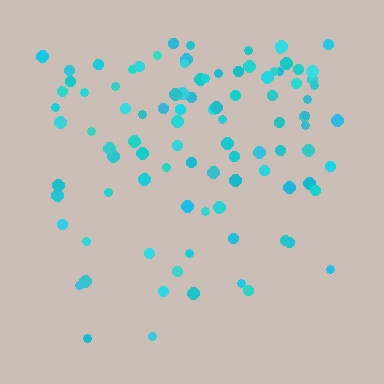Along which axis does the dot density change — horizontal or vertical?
Vertical.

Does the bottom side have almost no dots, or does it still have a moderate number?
Still a moderate number, just noticeably fewer than the top.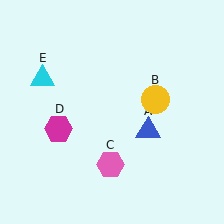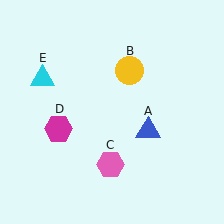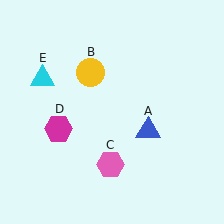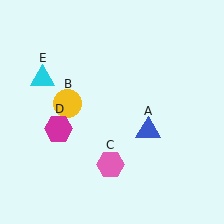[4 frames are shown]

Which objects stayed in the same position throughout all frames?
Blue triangle (object A) and pink hexagon (object C) and magenta hexagon (object D) and cyan triangle (object E) remained stationary.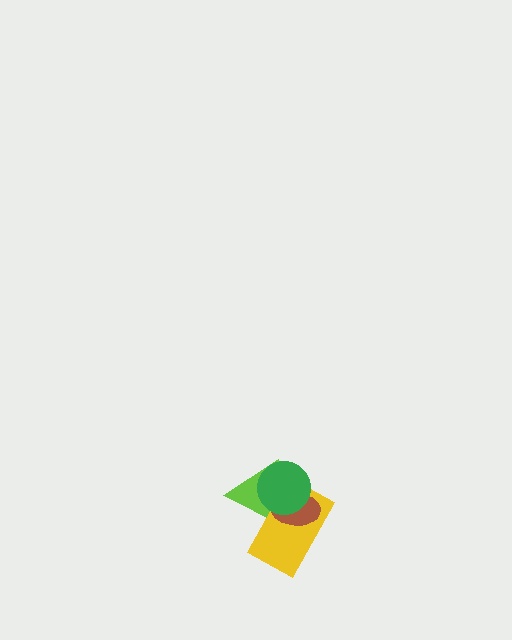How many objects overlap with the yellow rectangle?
3 objects overlap with the yellow rectangle.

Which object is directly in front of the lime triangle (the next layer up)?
The yellow rectangle is directly in front of the lime triangle.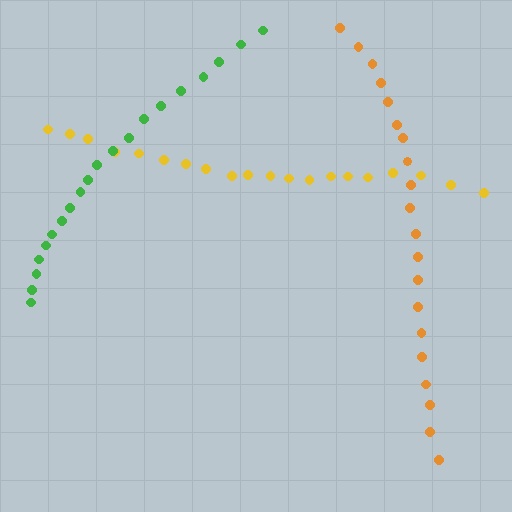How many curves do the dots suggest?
There are 3 distinct paths.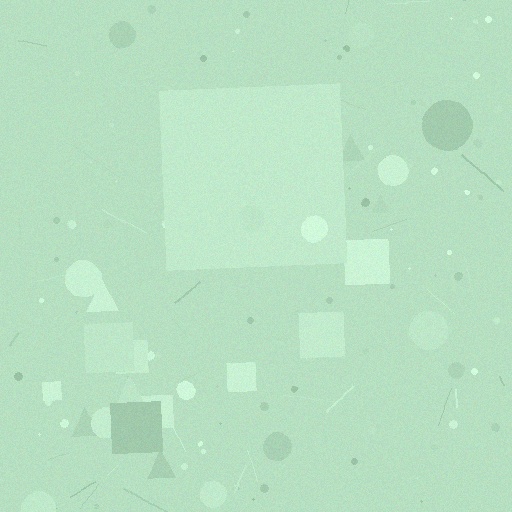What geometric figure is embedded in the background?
A square is embedded in the background.